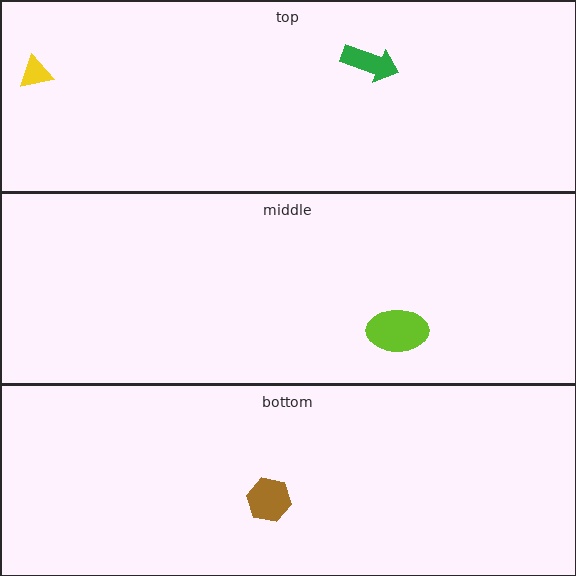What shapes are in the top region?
The yellow triangle, the green arrow.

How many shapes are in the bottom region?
1.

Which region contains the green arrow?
The top region.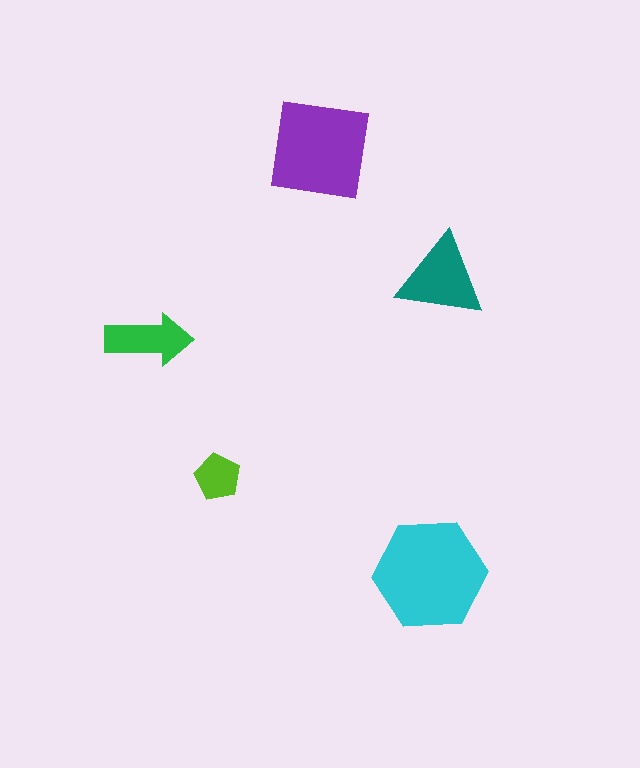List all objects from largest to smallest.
The cyan hexagon, the purple square, the teal triangle, the green arrow, the lime pentagon.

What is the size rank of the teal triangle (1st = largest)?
3rd.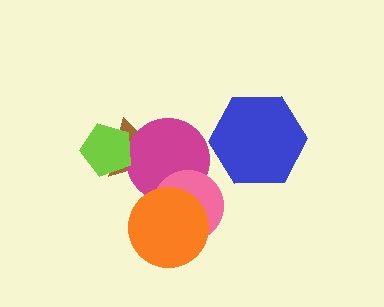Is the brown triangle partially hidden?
Yes, it is partially covered by another shape.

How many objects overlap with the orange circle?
2 objects overlap with the orange circle.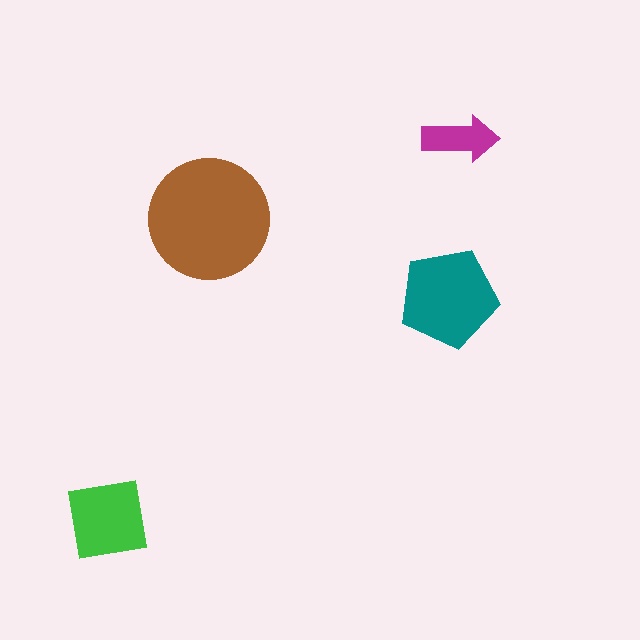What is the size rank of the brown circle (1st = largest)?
1st.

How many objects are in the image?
There are 4 objects in the image.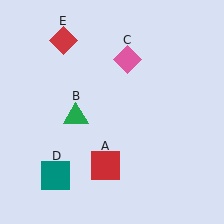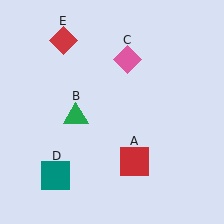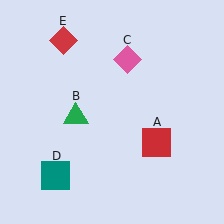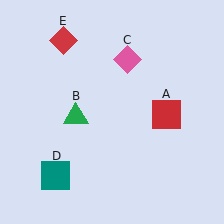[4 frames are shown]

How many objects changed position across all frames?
1 object changed position: red square (object A).